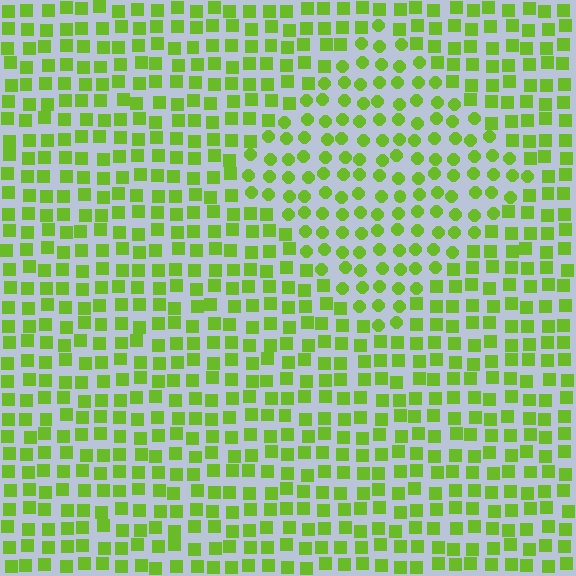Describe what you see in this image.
The image is filled with small lime elements arranged in a uniform grid. A diamond-shaped region contains circles, while the surrounding area contains squares. The boundary is defined purely by the change in element shape.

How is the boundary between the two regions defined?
The boundary is defined by a change in element shape: circles inside vs. squares outside. All elements share the same color and spacing.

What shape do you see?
I see a diamond.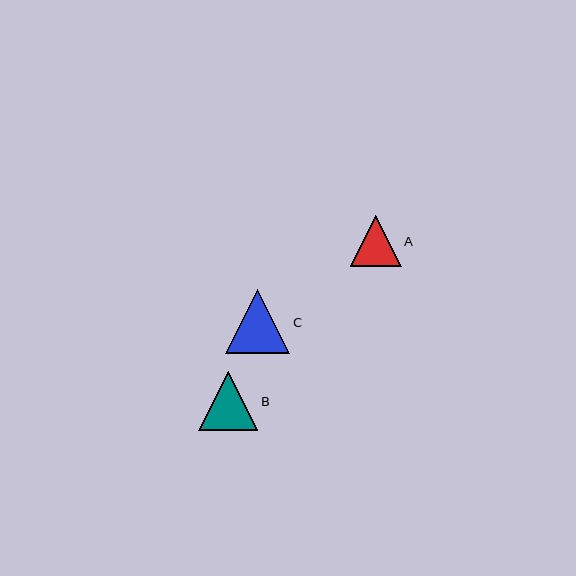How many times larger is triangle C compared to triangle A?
Triangle C is approximately 1.2 times the size of triangle A.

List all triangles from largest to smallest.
From largest to smallest: C, B, A.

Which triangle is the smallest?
Triangle A is the smallest with a size of approximately 51 pixels.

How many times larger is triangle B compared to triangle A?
Triangle B is approximately 1.2 times the size of triangle A.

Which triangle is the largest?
Triangle C is the largest with a size of approximately 64 pixels.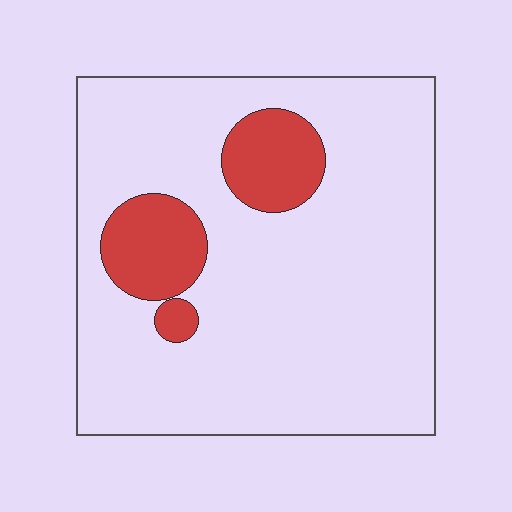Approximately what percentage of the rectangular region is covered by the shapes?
Approximately 15%.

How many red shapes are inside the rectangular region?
3.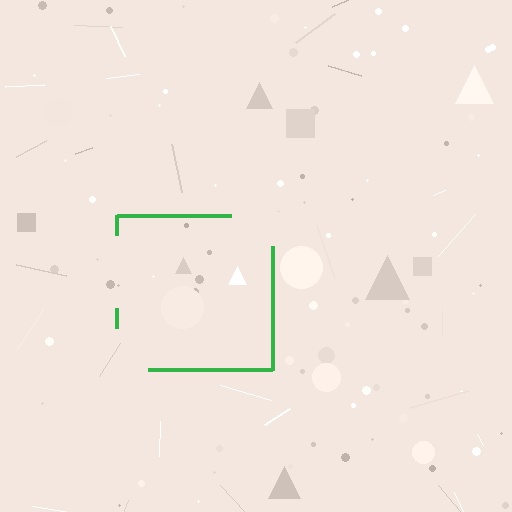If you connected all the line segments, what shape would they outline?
They would outline a square.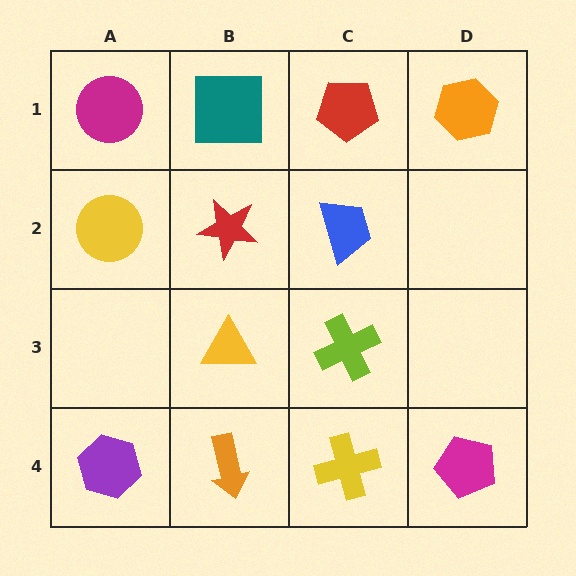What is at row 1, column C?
A red pentagon.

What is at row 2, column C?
A blue trapezoid.